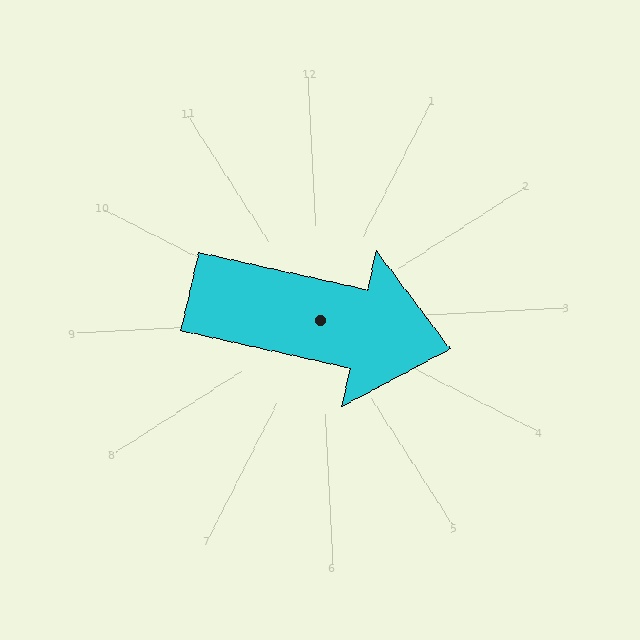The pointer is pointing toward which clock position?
Roughly 4 o'clock.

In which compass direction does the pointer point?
East.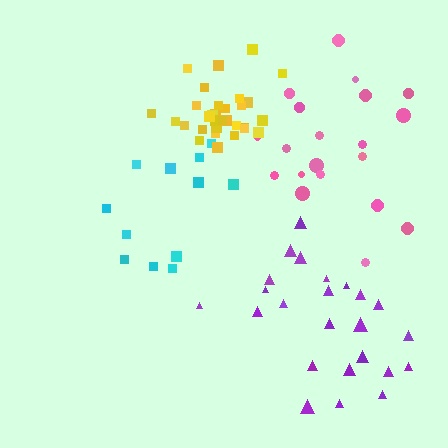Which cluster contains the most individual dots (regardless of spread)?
Yellow (31).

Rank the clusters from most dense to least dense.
yellow, pink, purple, cyan.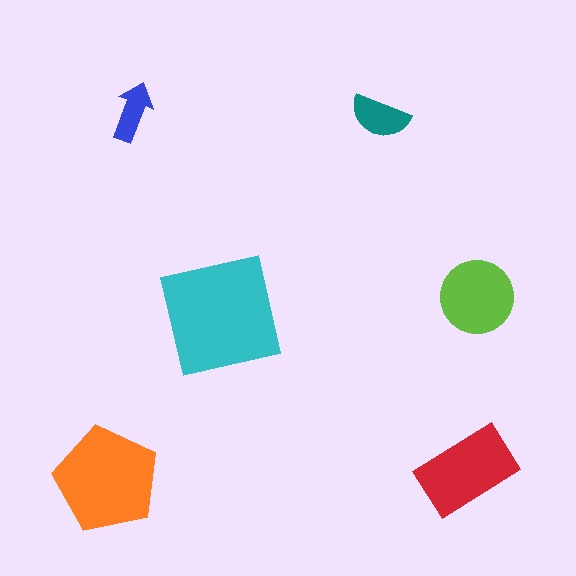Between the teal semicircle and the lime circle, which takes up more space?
The lime circle.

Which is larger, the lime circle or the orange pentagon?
The orange pentagon.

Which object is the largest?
The cyan square.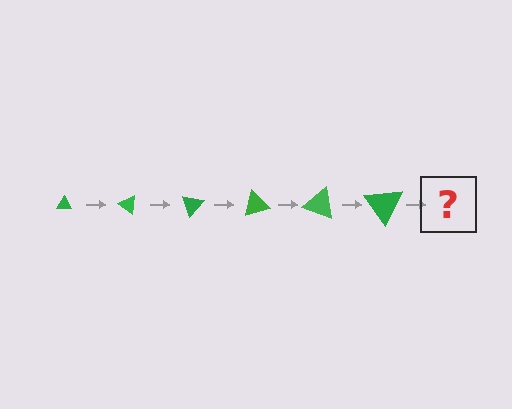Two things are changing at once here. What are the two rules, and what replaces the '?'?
The two rules are that the triangle grows larger each step and it rotates 35 degrees each step. The '?' should be a triangle, larger than the previous one and rotated 210 degrees from the start.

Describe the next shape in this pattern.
It should be a triangle, larger than the previous one and rotated 210 degrees from the start.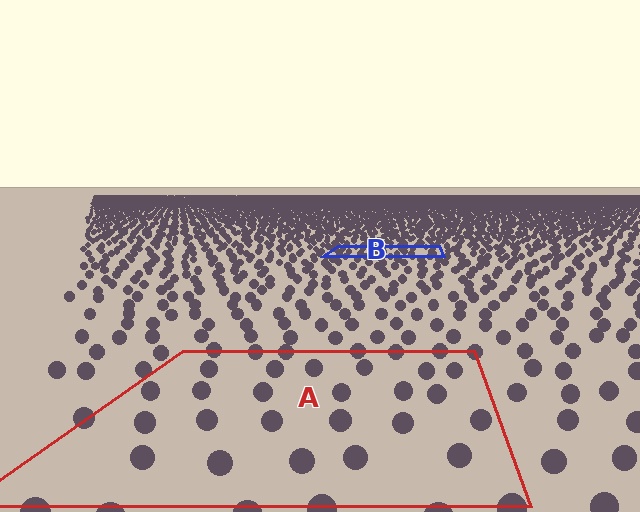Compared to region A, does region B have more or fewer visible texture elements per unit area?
Region B has more texture elements per unit area — they are packed more densely because it is farther away.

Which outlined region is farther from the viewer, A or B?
Region B is farther from the viewer — the texture elements inside it appear smaller and more densely packed.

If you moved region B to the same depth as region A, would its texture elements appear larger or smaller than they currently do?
They would appear larger. At a closer depth, the same texture elements are projected at a bigger on-screen size.